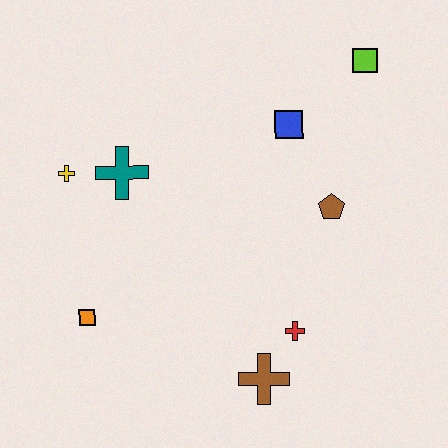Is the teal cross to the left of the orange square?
No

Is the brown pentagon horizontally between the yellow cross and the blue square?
No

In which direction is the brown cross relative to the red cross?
The brown cross is below the red cross.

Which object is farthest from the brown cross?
The lime square is farthest from the brown cross.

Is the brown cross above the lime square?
No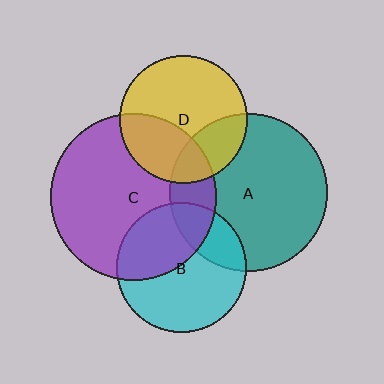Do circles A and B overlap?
Yes.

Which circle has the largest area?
Circle C (purple).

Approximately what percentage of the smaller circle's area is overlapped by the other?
Approximately 25%.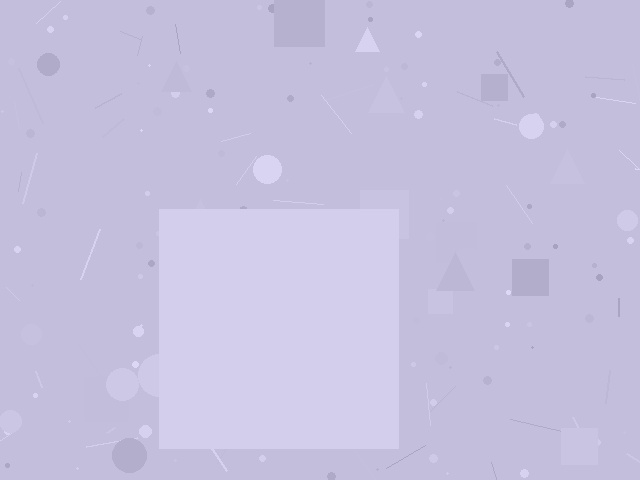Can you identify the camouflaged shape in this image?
The camouflaged shape is a square.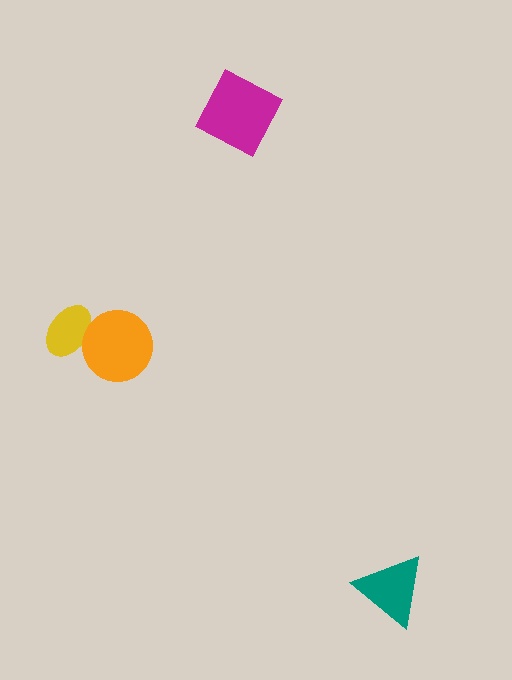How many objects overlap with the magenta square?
0 objects overlap with the magenta square.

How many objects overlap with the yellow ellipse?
1 object overlaps with the yellow ellipse.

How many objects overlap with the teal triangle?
0 objects overlap with the teal triangle.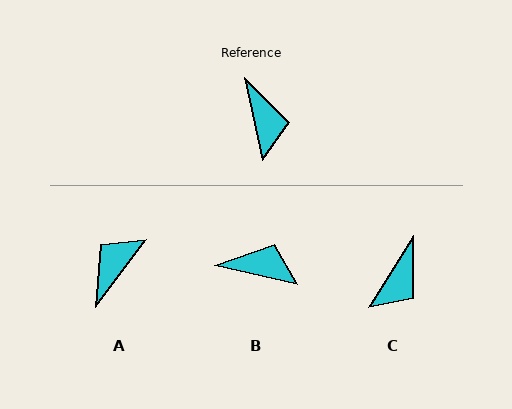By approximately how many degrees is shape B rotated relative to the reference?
Approximately 65 degrees counter-clockwise.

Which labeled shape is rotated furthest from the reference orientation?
A, about 132 degrees away.